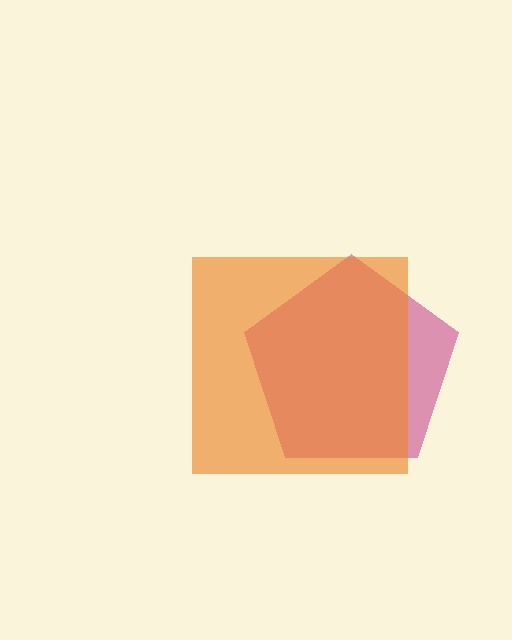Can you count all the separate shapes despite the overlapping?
Yes, there are 2 separate shapes.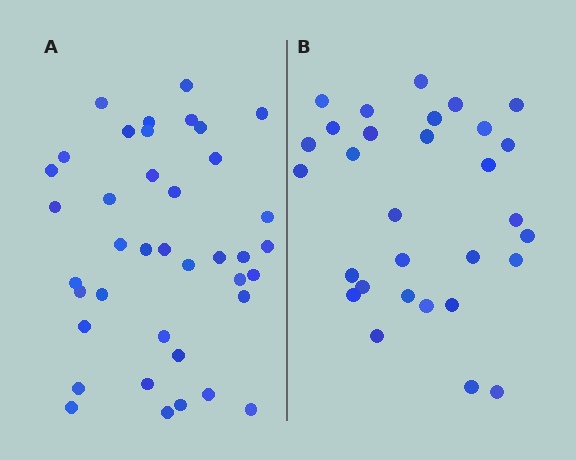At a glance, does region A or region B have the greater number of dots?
Region A (the left region) has more dots.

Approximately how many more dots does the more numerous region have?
Region A has roughly 8 or so more dots than region B.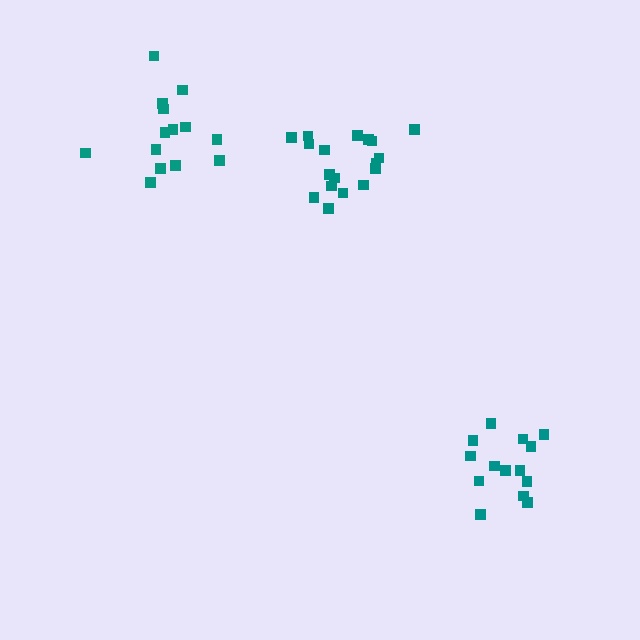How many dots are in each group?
Group 1: 18 dots, Group 2: 14 dots, Group 3: 14 dots (46 total).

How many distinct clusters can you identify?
There are 3 distinct clusters.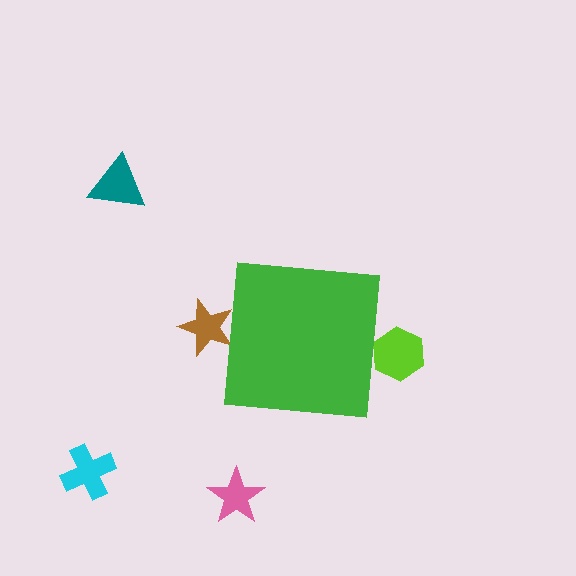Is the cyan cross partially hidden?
No, the cyan cross is fully visible.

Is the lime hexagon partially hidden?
Yes, the lime hexagon is partially hidden behind the green square.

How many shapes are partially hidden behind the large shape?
2 shapes are partially hidden.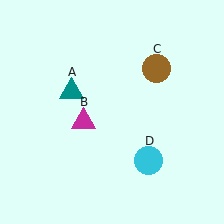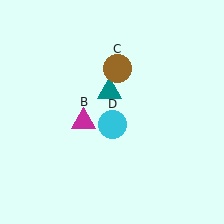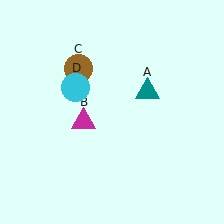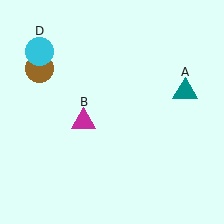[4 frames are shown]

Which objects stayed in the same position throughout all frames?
Magenta triangle (object B) remained stationary.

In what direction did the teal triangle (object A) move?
The teal triangle (object A) moved right.